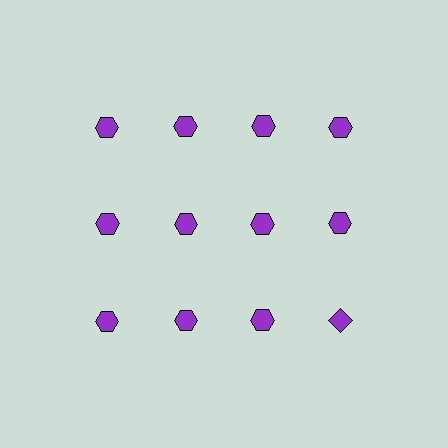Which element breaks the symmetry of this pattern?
The purple diamond in the third row, second from right column breaks the symmetry. All other shapes are purple hexagons.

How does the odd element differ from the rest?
It has a different shape: diamond instead of hexagon.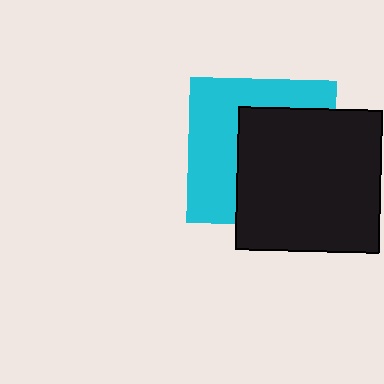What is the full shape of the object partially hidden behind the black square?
The partially hidden object is a cyan square.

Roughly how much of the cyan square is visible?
About half of it is visible (roughly 46%).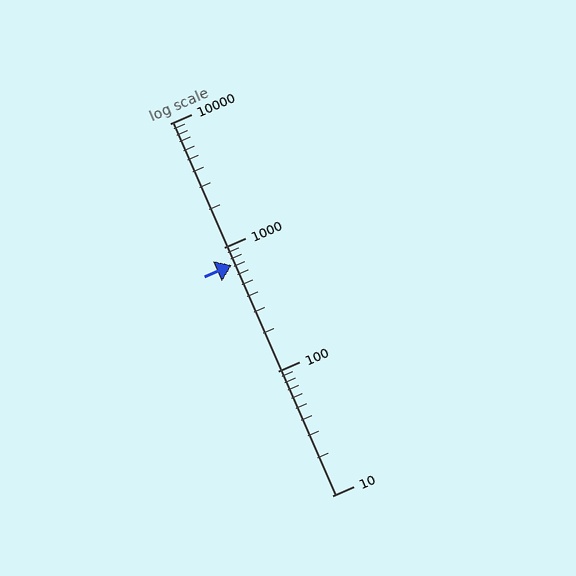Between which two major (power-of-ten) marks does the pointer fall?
The pointer is between 100 and 1000.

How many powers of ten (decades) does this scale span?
The scale spans 3 decades, from 10 to 10000.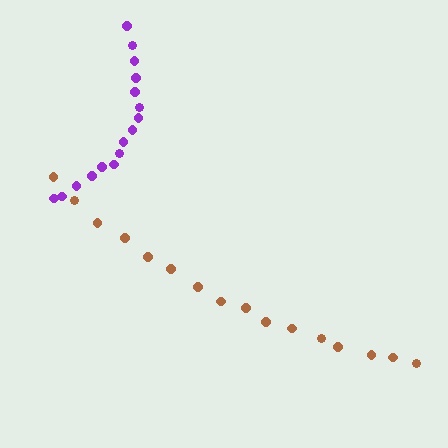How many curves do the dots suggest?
There are 2 distinct paths.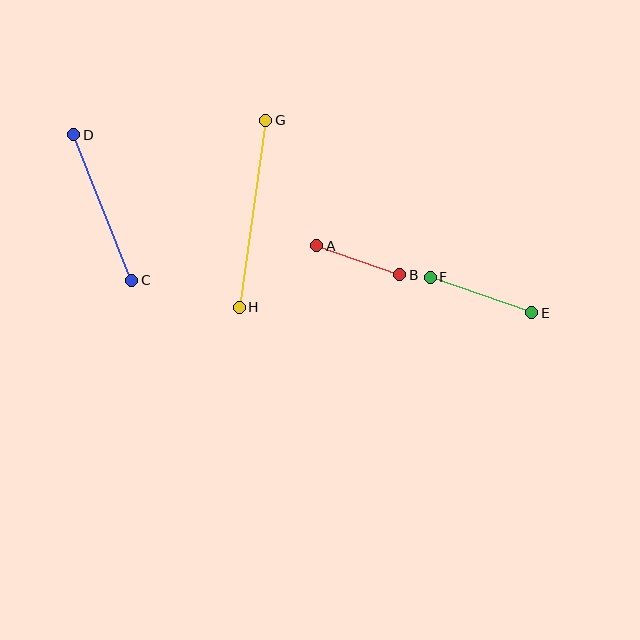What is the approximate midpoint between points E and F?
The midpoint is at approximately (481, 295) pixels.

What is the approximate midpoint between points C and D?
The midpoint is at approximately (103, 207) pixels.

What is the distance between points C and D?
The distance is approximately 156 pixels.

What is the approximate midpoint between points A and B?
The midpoint is at approximately (358, 260) pixels.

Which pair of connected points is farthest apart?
Points G and H are farthest apart.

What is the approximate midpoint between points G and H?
The midpoint is at approximately (252, 214) pixels.